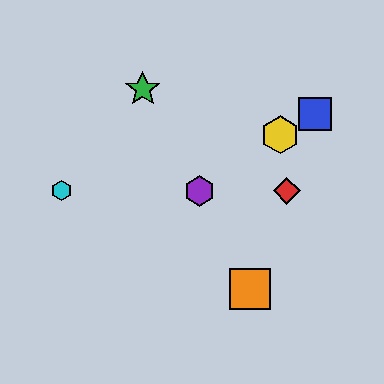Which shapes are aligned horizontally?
The red diamond, the purple hexagon, the cyan hexagon are aligned horizontally.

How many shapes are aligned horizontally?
3 shapes (the red diamond, the purple hexagon, the cyan hexagon) are aligned horizontally.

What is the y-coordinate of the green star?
The green star is at y≈89.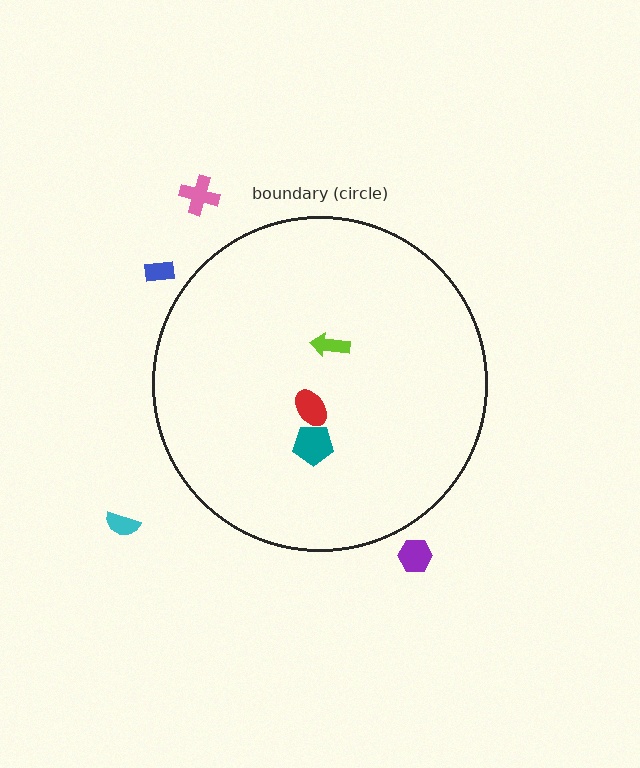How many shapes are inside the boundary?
3 inside, 4 outside.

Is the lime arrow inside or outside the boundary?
Inside.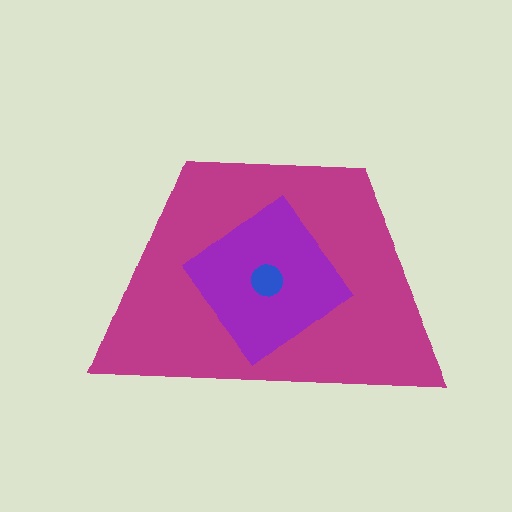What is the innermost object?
The blue circle.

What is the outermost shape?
The magenta trapezoid.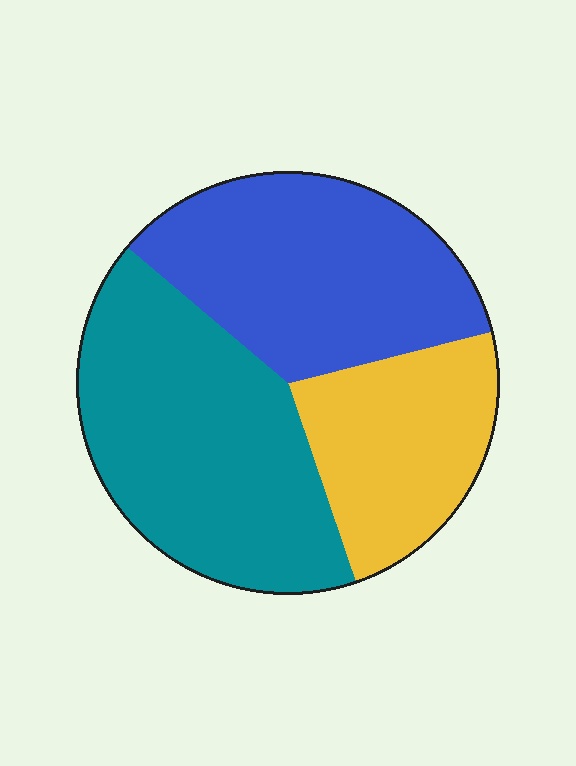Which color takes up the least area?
Yellow, at roughly 25%.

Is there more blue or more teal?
Teal.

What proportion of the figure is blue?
Blue covers about 35% of the figure.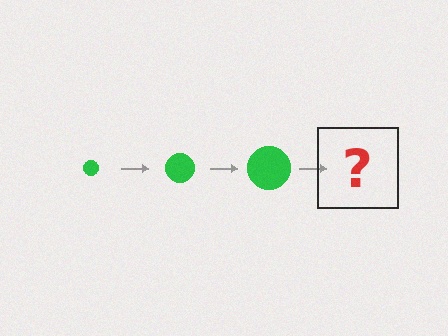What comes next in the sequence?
The next element should be a green circle, larger than the previous one.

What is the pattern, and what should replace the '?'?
The pattern is that the circle gets progressively larger each step. The '?' should be a green circle, larger than the previous one.